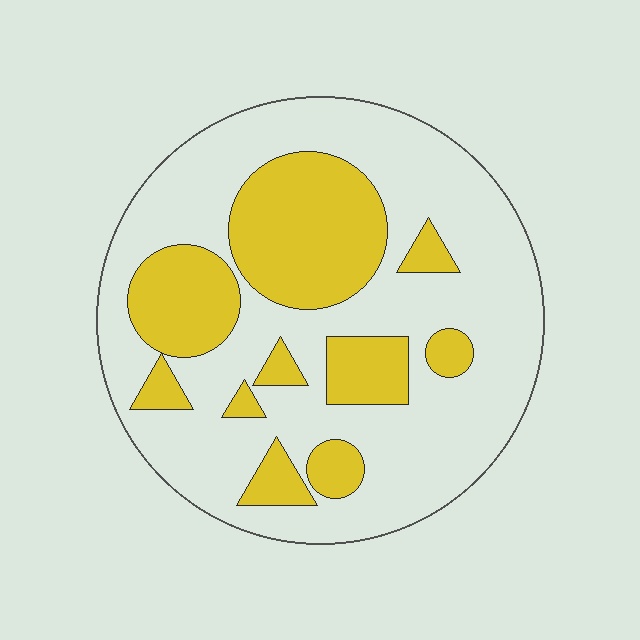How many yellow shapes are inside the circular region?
10.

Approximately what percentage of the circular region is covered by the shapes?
Approximately 30%.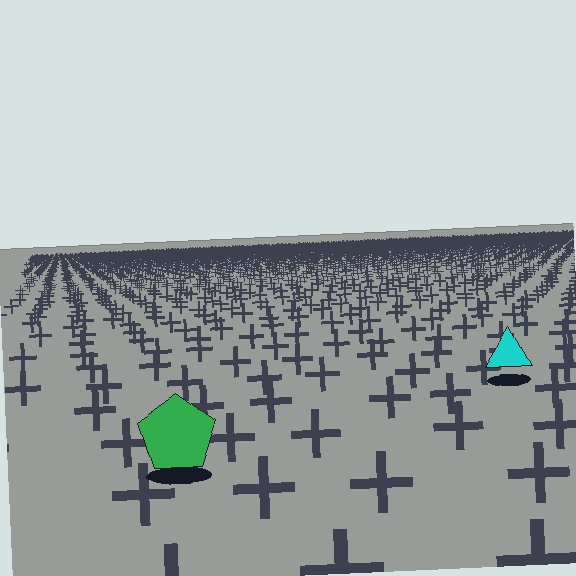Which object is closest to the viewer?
The green pentagon is closest. The texture marks near it are larger and more spread out.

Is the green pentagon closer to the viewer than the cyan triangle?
Yes. The green pentagon is closer — you can tell from the texture gradient: the ground texture is coarser near it.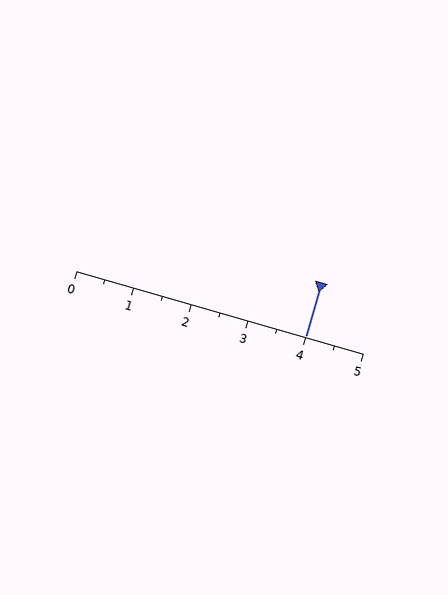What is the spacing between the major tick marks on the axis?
The major ticks are spaced 1 apart.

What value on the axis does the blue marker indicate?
The marker indicates approximately 4.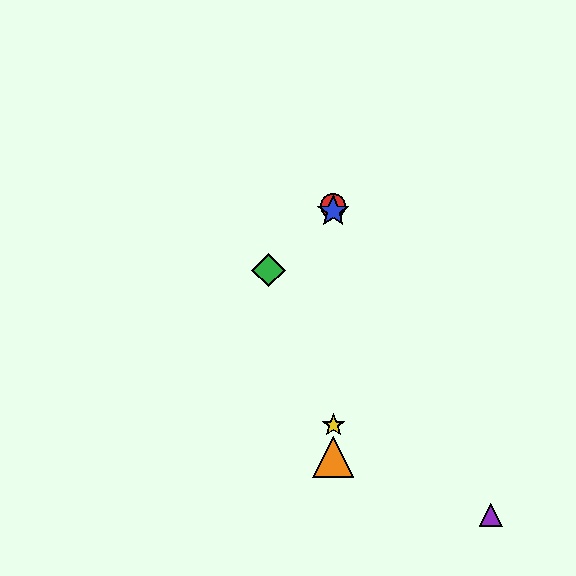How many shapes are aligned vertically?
4 shapes (the red circle, the blue star, the yellow star, the orange triangle) are aligned vertically.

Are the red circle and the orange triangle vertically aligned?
Yes, both are at x≈333.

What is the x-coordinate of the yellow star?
The yellow star is at x≈333.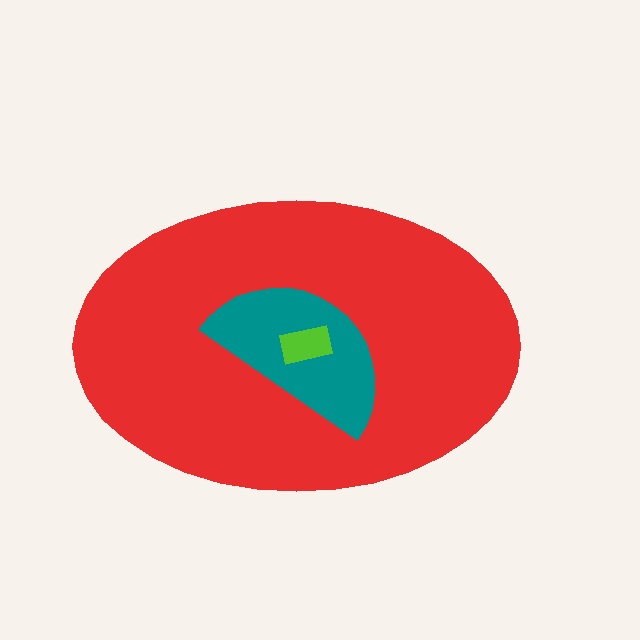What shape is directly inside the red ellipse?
The teal semicircle.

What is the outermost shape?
The red ellipse.